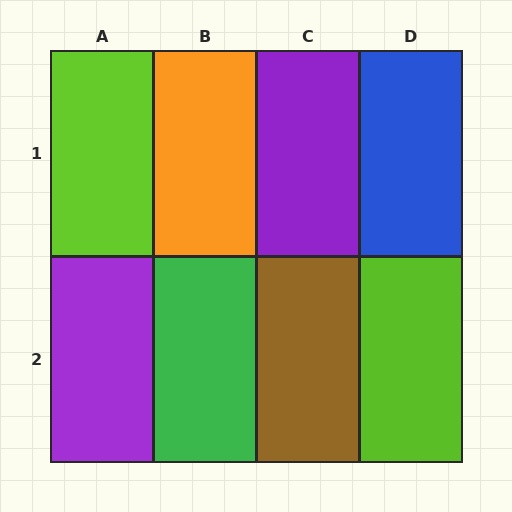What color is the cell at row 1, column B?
Orange.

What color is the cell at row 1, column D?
Blue.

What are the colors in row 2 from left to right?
Purple, green, brown, lime.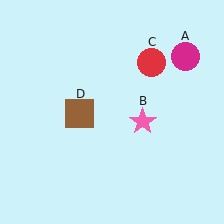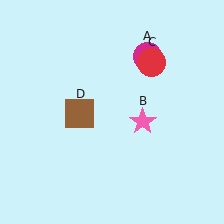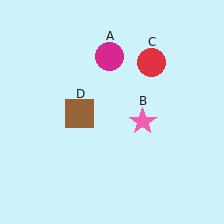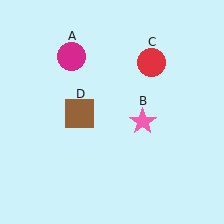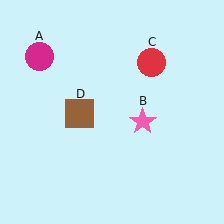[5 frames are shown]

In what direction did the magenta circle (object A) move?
The magenta circle (object A) moved left.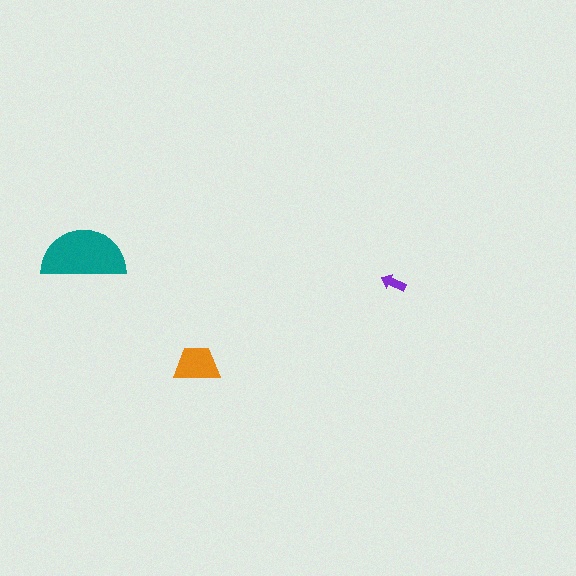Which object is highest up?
The teal semicircle is topmost.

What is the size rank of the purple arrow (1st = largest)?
3rd.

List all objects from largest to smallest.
The teal semicircle, the orange trapezoid, the purple arrow.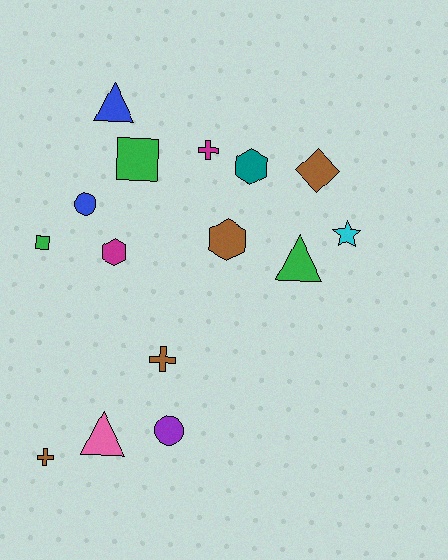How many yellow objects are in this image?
There are no yellow objects.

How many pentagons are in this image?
There are no pentagons.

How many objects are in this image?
There are 15 objects.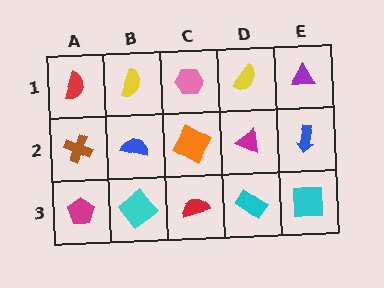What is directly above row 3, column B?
A blue semicircle.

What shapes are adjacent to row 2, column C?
A pink hexagon (row 1, column C), a red semicircle (row 3, column C), a blue semicircle (row 2, column B), a magenta triangle (row 2, column D).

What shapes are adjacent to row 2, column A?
A red semicircle (row 1, column A), a magenta pentagon (row 3, column A), a blue semicircle (row 2, column B).